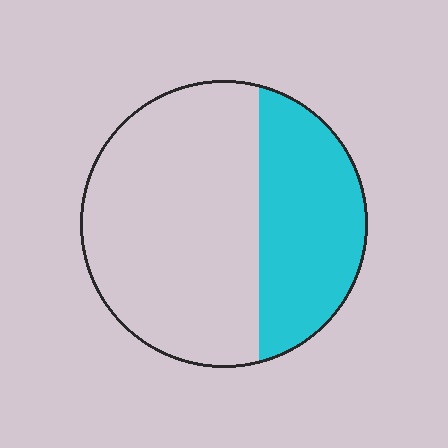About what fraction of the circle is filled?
About one third (1/3).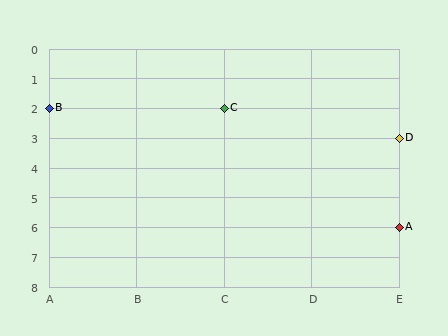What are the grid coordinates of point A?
Point A is at grid coordinates (E, 6).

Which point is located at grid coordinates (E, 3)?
Point D is at (E, 3).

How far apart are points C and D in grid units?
Points C and D are 2 columns and 1 row apart (about 2.2 grid units diagonally).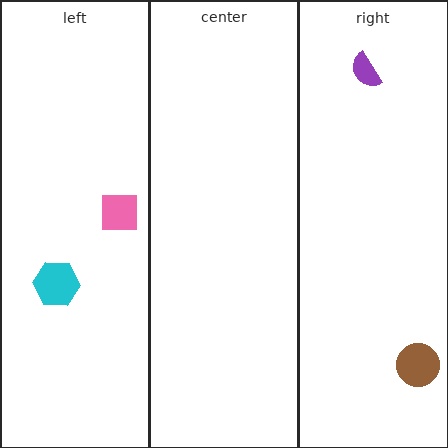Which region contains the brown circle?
The right region.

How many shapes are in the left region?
2.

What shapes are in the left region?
The pink square, the cyan hexagon.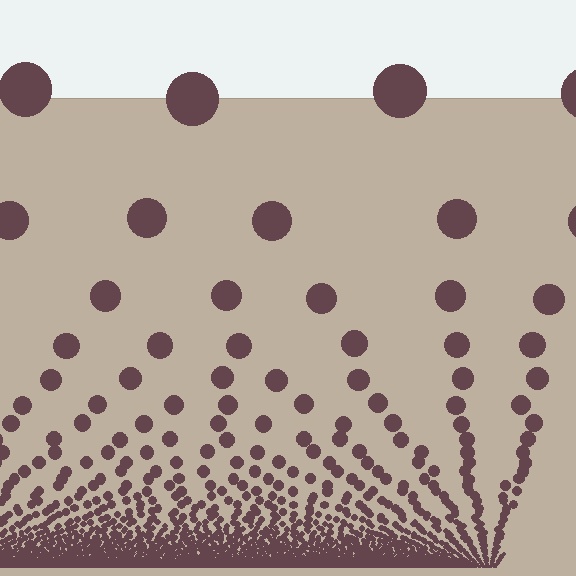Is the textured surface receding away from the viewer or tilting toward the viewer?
The surface appears to tilt toward the viewer. Texture elements get larger and sparser toward the top.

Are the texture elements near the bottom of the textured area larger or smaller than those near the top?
Smaller. The gradient is inverted — elements near the bottom are smaller and denser.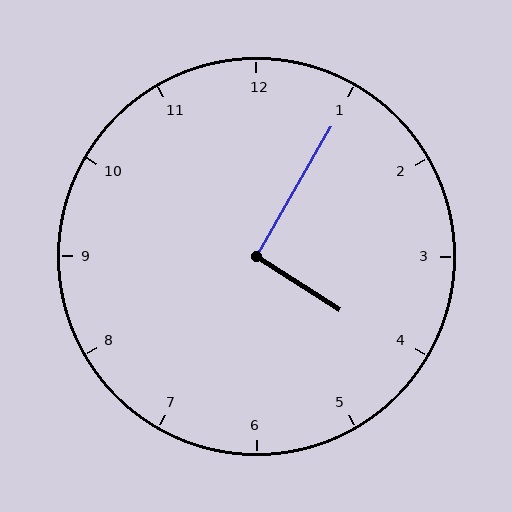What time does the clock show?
4:05.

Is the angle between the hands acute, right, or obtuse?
It is right.